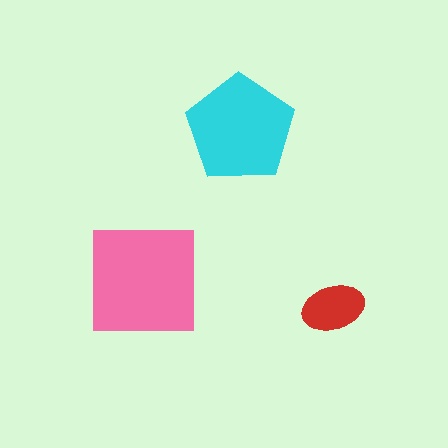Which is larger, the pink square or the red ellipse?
The pink square.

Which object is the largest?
The pink square.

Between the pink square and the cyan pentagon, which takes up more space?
The pink square.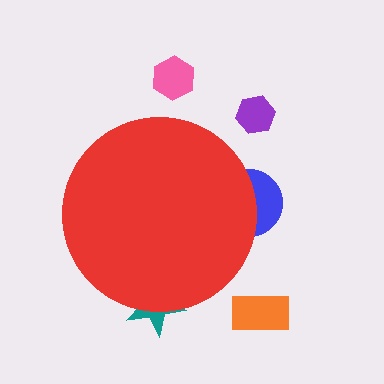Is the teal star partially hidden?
Yes, the teal star is partially hidden behind the red circle.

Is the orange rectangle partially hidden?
No, the orange rectangle is fully visible.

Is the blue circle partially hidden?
Yes, the blue circle is partially hidden behind the red circle.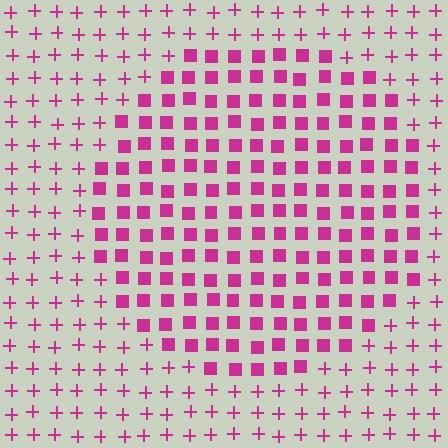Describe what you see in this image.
The image is filled with small magenta elements arranged in a uniform grid. A circle-shaped region contains squares, while the surrounding area contains plus signs. The boundary is defined purely by the change in element shape.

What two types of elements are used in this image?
The image uses squares inside the circle region and plus signs outside it.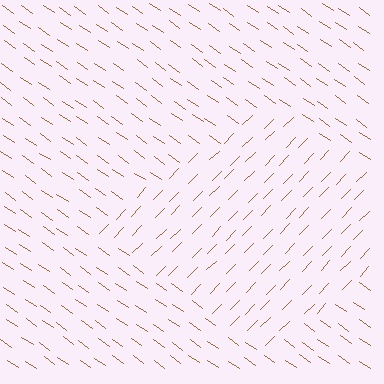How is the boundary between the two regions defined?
The boundary is defined purely by a change in line orientation (approximately 80 degrees difference). All lines are the same color and thickness.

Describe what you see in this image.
The image is filled with small brown line segments. A diamond region in the image has lines oriented differently from the surrounding lines, creating a visible texture boundary.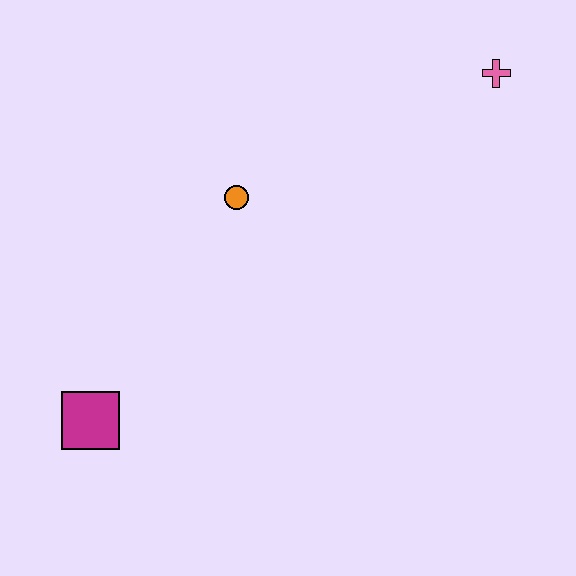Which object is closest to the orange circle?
The magenta square is closest to the orange circle.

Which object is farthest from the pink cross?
The magenta square is farthest from the pink cross.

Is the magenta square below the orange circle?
Yes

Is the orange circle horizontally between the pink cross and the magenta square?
Yes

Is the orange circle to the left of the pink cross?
Yes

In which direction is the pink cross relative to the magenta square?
The pink cross is to the right of the magenta square.